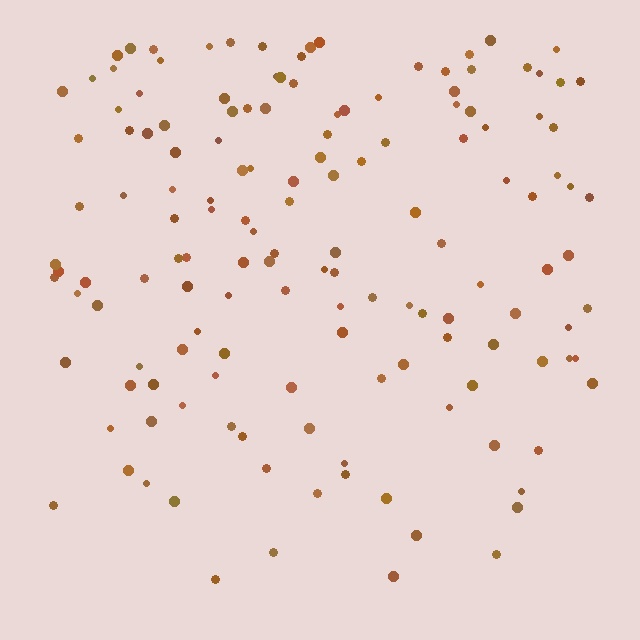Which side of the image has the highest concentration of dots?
The top.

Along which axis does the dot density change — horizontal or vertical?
Vertical.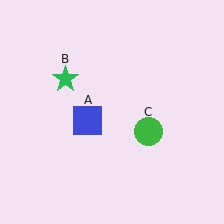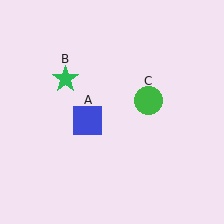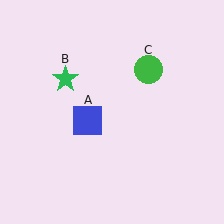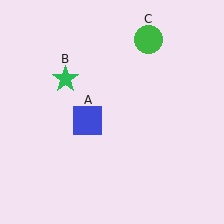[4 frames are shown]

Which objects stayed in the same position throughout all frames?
Blue square (object A) and green star (object B) remained stationary.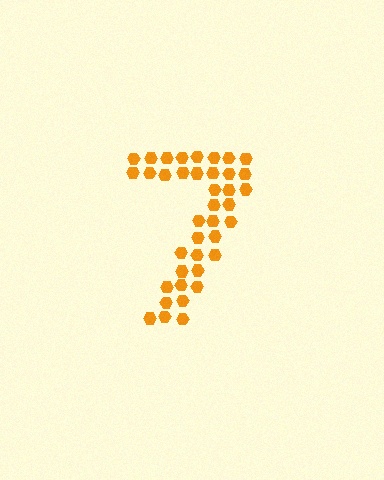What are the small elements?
The small elements are hexagons.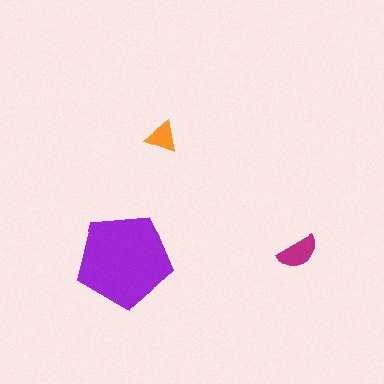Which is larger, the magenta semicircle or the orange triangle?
The magenta semicircle.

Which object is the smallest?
The orange triangle.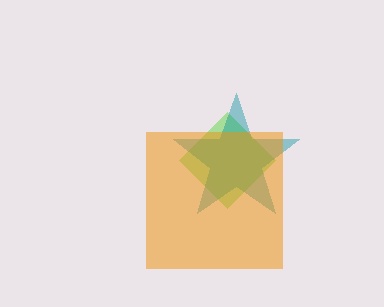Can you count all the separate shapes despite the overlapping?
Yes, there are 3 separate shapes.